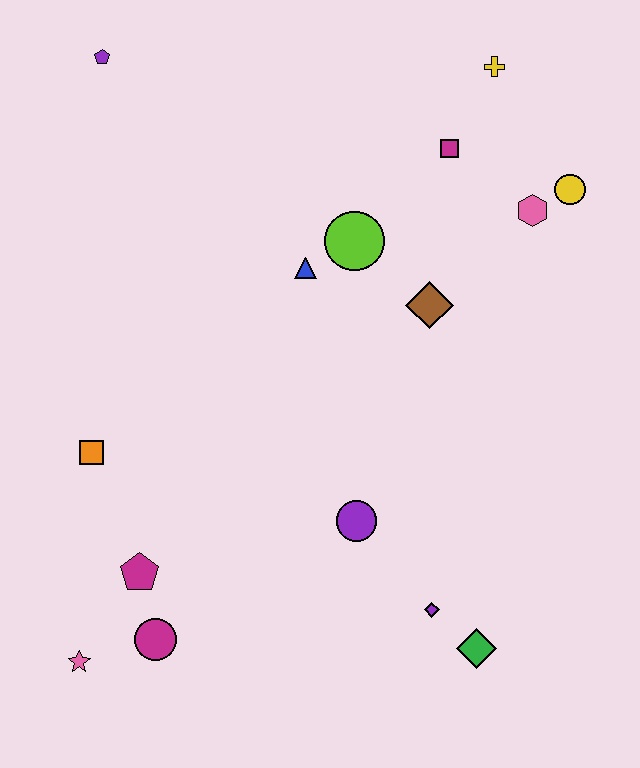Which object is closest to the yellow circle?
The pink hexagon is closest to the yellow circle.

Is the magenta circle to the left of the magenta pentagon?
No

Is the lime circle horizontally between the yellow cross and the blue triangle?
Yes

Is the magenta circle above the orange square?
No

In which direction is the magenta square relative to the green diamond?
The magenta square is above the green diamond.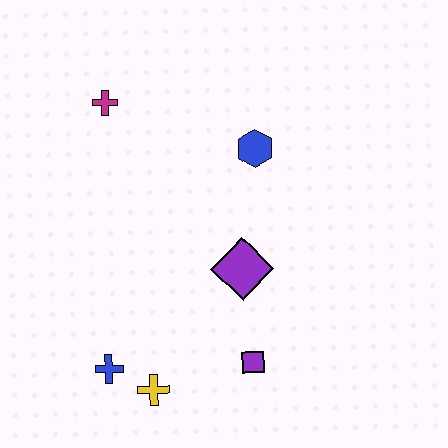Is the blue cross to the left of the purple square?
Yes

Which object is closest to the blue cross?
The yellow cross is closest to the blue cross.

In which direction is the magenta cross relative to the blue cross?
The magenta cross is above the blue cross.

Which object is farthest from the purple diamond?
The magenta cross is farthest from the purple diamond.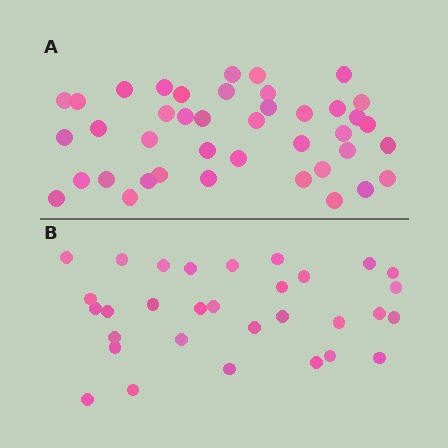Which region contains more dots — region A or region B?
Region A (the top region) has more dots.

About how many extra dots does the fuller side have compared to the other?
Region A has roughly 10 or so more dots than region B.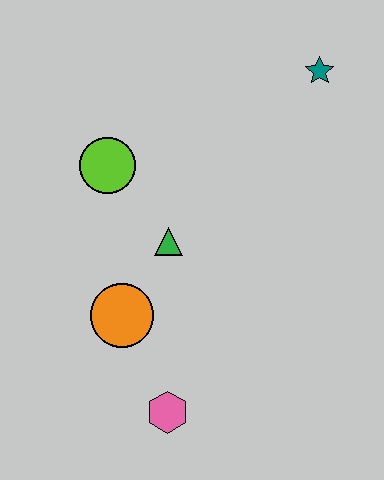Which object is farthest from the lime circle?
The pink hexagon is farthest from the lime circle.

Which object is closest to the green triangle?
The orange circle is closest to the green triangle.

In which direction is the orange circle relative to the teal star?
The orange circle is below the teal star.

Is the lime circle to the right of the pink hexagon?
No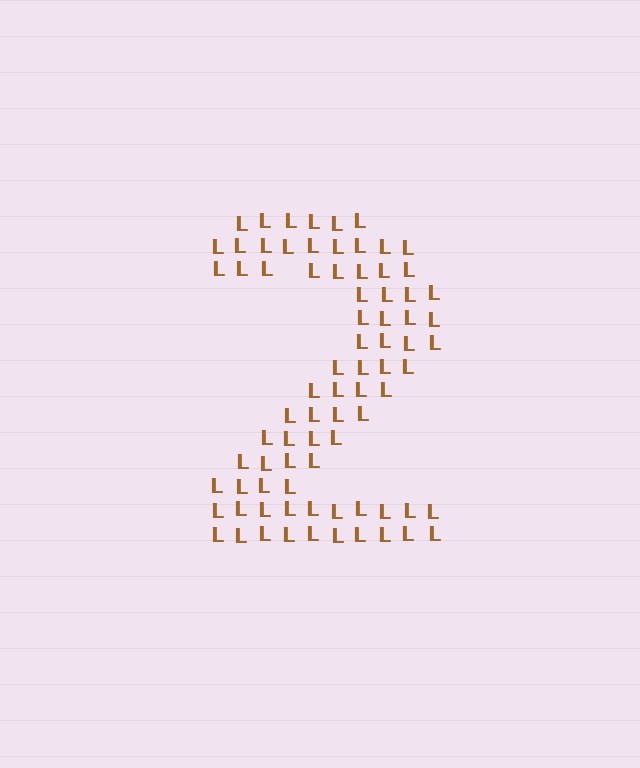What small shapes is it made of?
It is made of small letter L's.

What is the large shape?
The large shape is the digit 2.